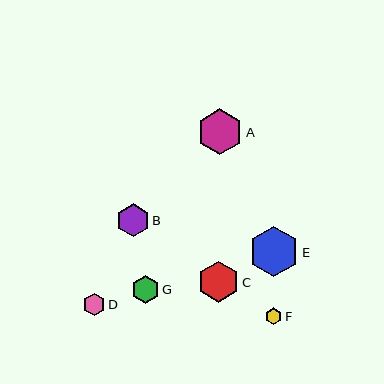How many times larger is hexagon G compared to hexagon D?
Hexagon G is approximately 1.2 times the size of hexagon D.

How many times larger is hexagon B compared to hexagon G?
Hexagon B is approximately 1.2 times the size of hexagon G.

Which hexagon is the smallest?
Hexagon F is the smallest with a size of approximately 17 pixels.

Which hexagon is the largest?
Hexagon E is the largest with a size of approximately 50 pixels.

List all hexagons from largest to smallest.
From largest to smallest: E, A, C, B, G, D, F.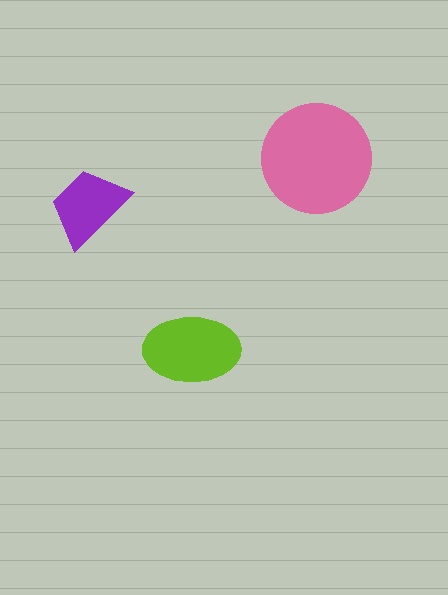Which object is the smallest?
The purple trapezoid.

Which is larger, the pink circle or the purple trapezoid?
The pink circle.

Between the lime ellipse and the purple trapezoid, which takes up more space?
The lime ellipse.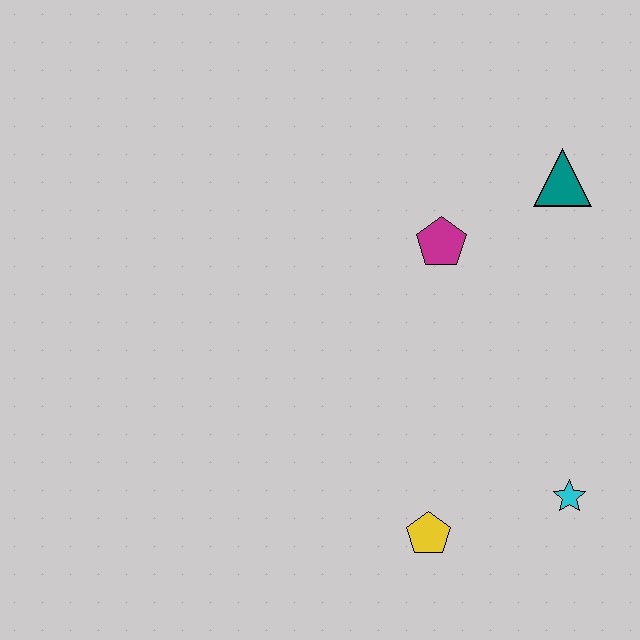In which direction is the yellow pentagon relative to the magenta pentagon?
The yellow pentagon is below the magenta pentagon.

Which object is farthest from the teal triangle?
The yellow pentagon is farthest from the teal triangle.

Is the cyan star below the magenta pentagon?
Yes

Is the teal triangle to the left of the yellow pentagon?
No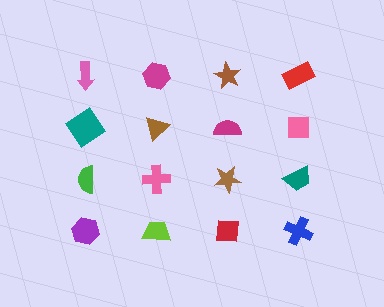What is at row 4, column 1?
A purple hexagon.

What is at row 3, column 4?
A teal trapezoid.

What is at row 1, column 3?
A brown star.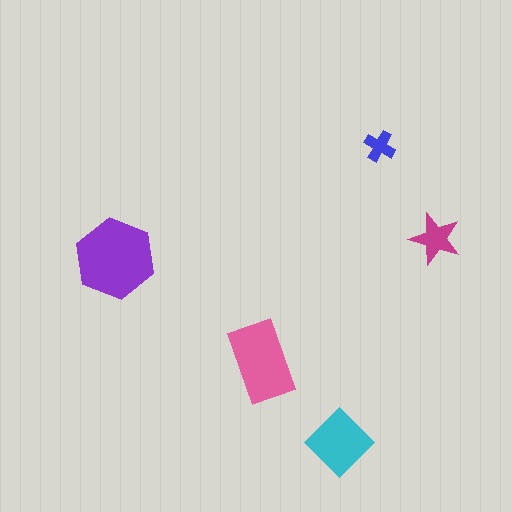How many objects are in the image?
There are 5 objects in the image.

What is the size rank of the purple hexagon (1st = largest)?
1st.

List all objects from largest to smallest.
The purple hexagon, the pink rectangle, the cyan diamond, the magenta star, the blue cross.